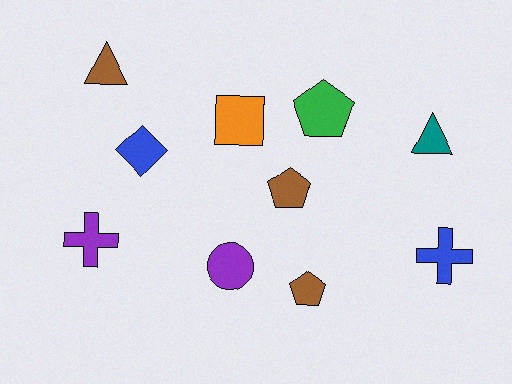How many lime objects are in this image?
There are no lime objects.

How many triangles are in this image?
There are 2 triangles.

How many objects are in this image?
There are 10 objects.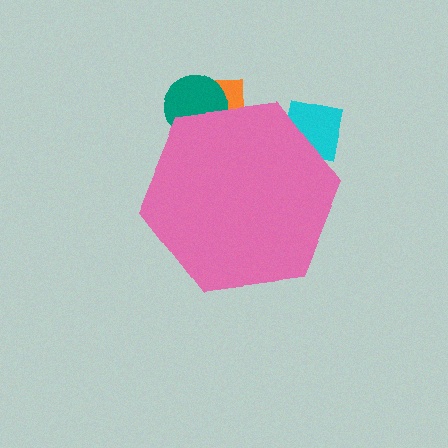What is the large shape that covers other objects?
A pink hexagon.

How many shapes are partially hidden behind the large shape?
3 shapes are partially hidden.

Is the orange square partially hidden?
Yes, the orange square is partially hidden behind the pink hexagon.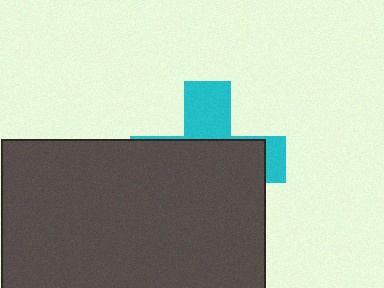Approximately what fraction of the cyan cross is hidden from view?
Roughly 68% of the cyan cross is hidden behind the dark gray rectangle.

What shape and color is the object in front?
The object in front is a dark gray rectangle.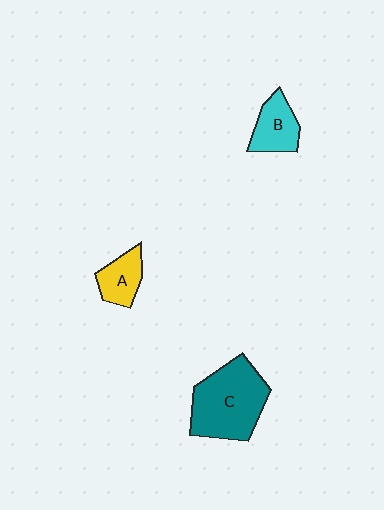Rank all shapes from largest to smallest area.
From largest to smallest: C (teal), B (cyan), A (yellow).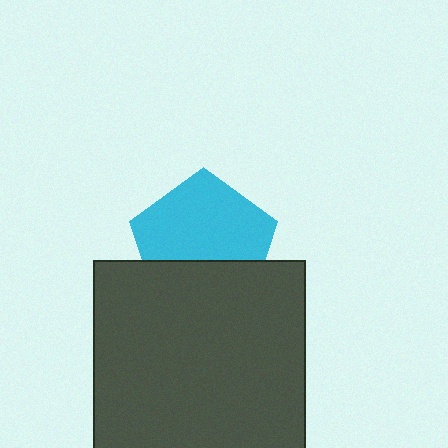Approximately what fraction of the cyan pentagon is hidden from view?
Roughly 37% of the cyan pentagon is hidden behind the dark gray square.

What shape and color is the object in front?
The object in front is a dark gray square.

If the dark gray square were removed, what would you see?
You would see the complete cyan pentagon.